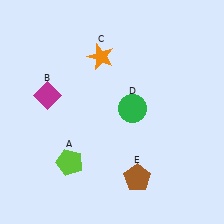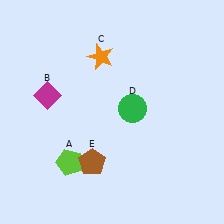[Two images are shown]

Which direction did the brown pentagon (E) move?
The brown pentagon (E) moved left.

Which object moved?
The brown pentagon (E) moved left.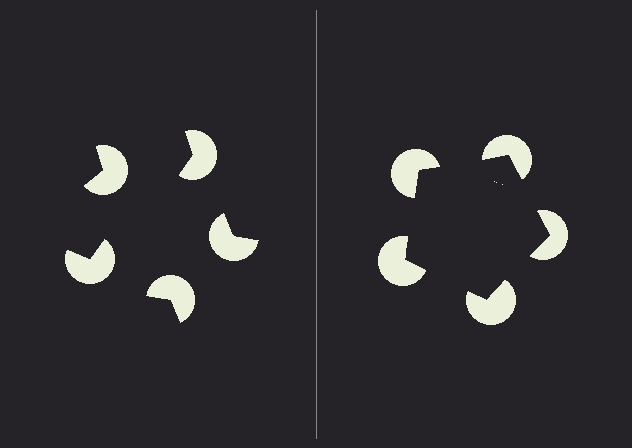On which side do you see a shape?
An illusory pentagon appears on the right side. On the left side the wedge cuts are rotated, so no coherent shape forms.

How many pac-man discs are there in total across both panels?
10 — 5 on each side.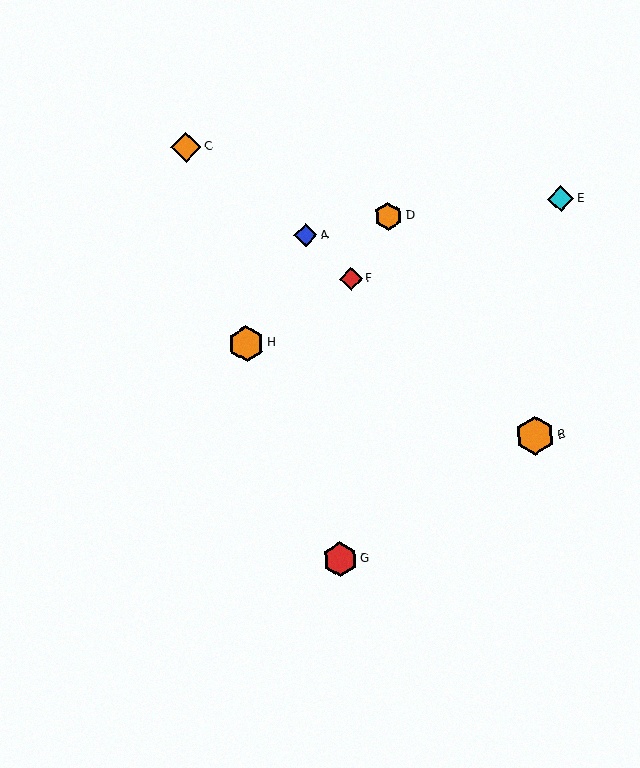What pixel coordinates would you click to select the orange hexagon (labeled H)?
Click at (246, 344) to select the orange hexagon H.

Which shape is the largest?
The orange hexagon (labeled B) is the largest.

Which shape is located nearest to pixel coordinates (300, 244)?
The blue diamond (labeled A) at (306, 235) is nearest to that location.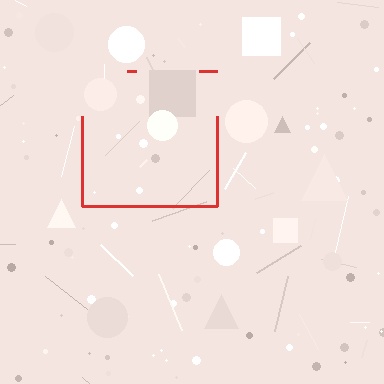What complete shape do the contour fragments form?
The contour fragments form a square.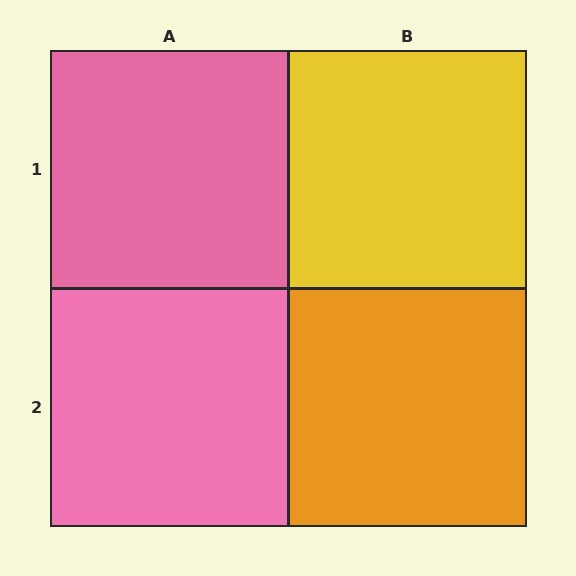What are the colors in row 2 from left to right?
Pink, orange.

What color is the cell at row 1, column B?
Yellow.